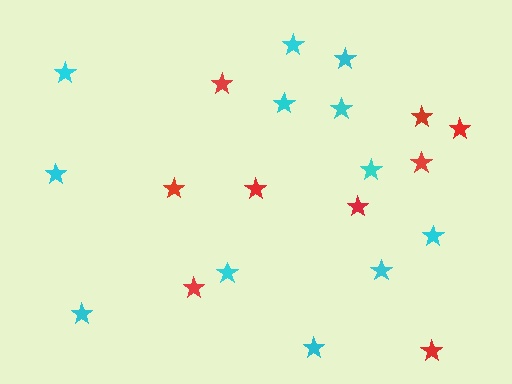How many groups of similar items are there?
There are 2 groups: one group of red stars (9) and one group of cyan stars (12).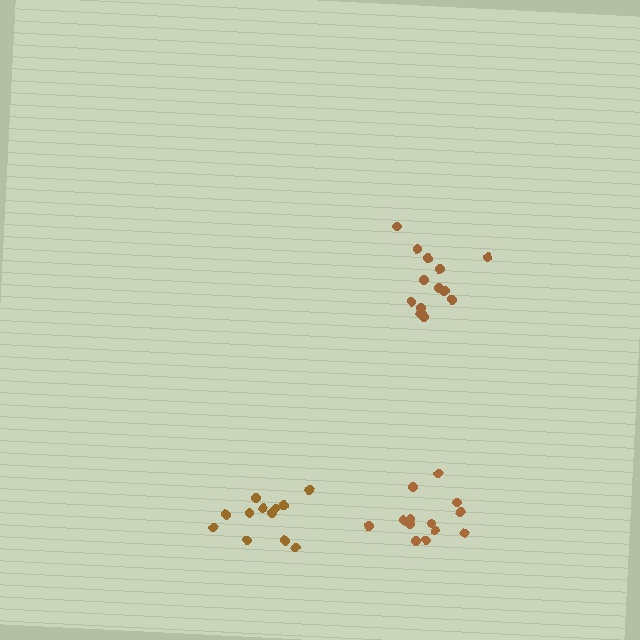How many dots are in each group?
Group 1: 13 dots, Group 2: 13 dots, Group 3: 12 dots (38 total).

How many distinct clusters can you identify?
There are 3 distinct clusters.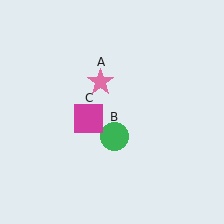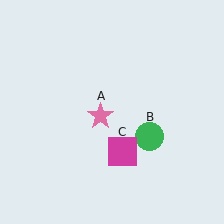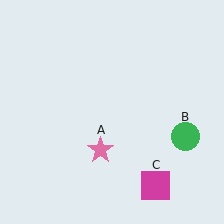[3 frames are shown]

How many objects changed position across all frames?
3 objects changed position: pink star (object A), green circle (object B), magenta square (object C).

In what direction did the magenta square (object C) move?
The magenta square (object C) moved down and to the right.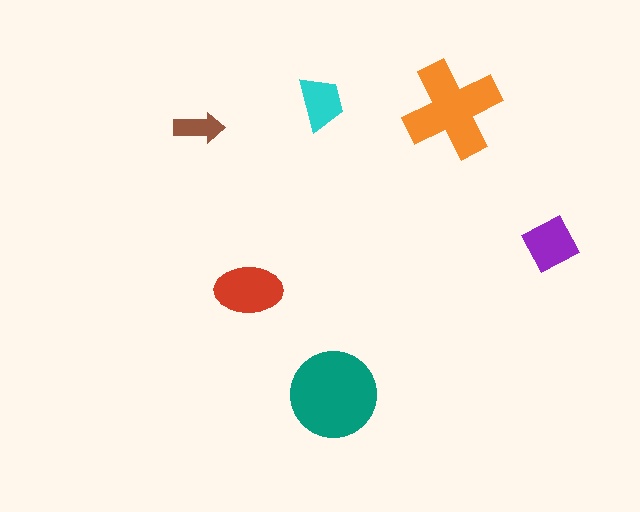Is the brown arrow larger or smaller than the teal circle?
Smaller.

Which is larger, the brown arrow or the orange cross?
The orange cross.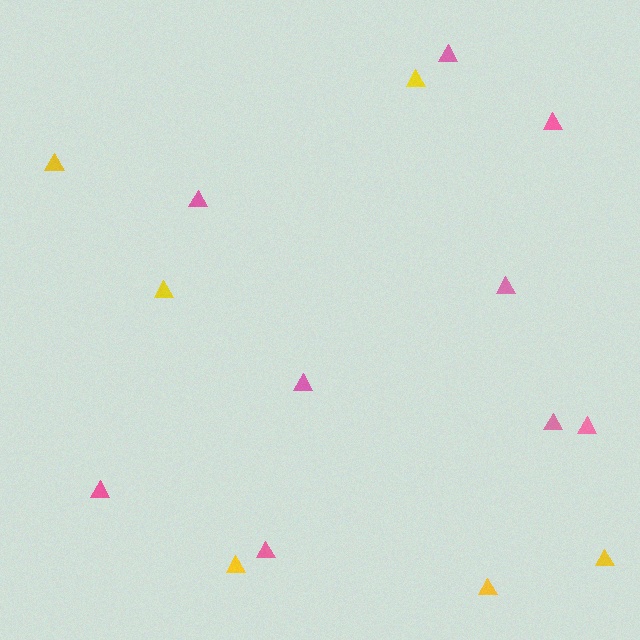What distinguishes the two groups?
There are 2 groups: one group of yellow triangles (6) and one group of pink triangles (9).